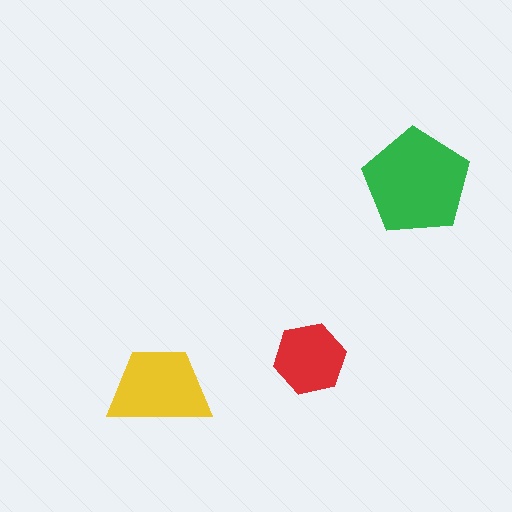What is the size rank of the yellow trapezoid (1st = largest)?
2nd.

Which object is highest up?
The green pentagon is topmost.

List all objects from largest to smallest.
The green pentagon, the yellow trapezoid, the red hexagon.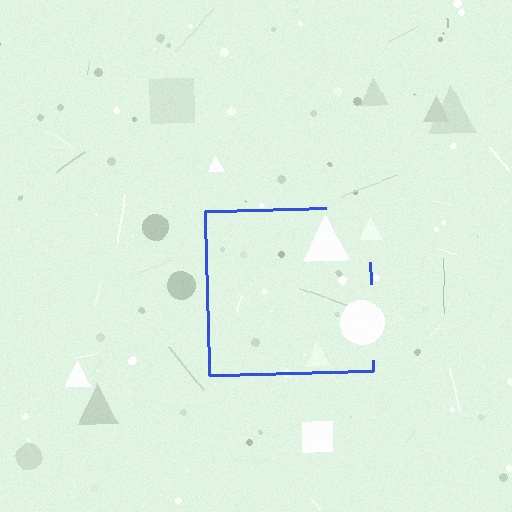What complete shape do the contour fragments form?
The contour fragments form a square.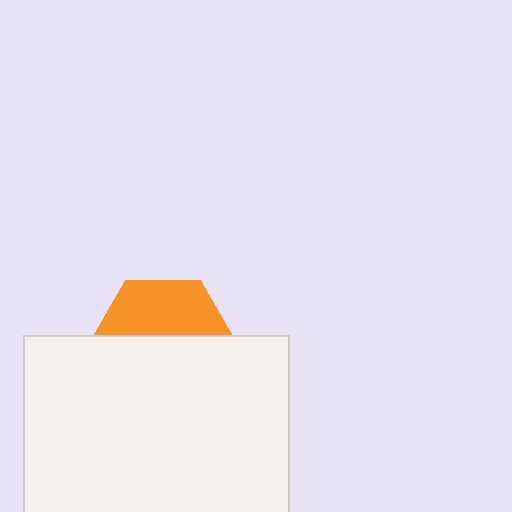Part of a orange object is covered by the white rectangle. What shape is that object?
It is a hexagon.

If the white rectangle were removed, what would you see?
You would see the complete orange hexagon.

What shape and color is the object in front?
The object in front is a white rectangle.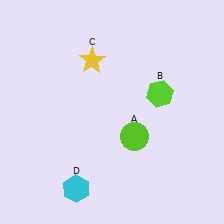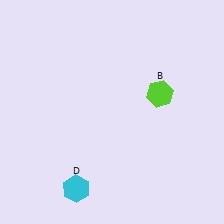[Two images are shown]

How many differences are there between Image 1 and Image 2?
There are 2 differences between the two images.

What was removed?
The lime circle (A), the yellow star (C) were removed in Image 2.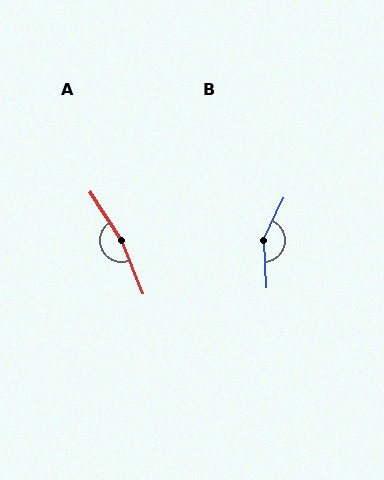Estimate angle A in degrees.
Approximately 170 degrees.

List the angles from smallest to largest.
B (152°), A (170°).